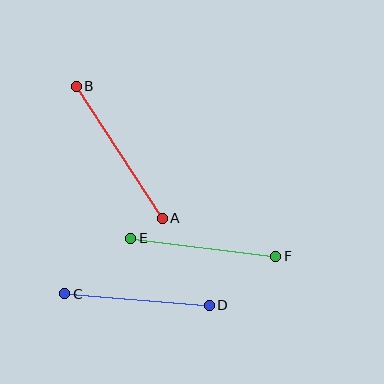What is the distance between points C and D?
The distance is approximately 145 pixels.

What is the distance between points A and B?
The distance is approximately 157 pixels.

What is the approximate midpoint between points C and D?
The midpoint is at approximately (137, 299) pixels.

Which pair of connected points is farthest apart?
Points A and B are farthest apart.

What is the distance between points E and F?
The distance is approximately 146 pixels.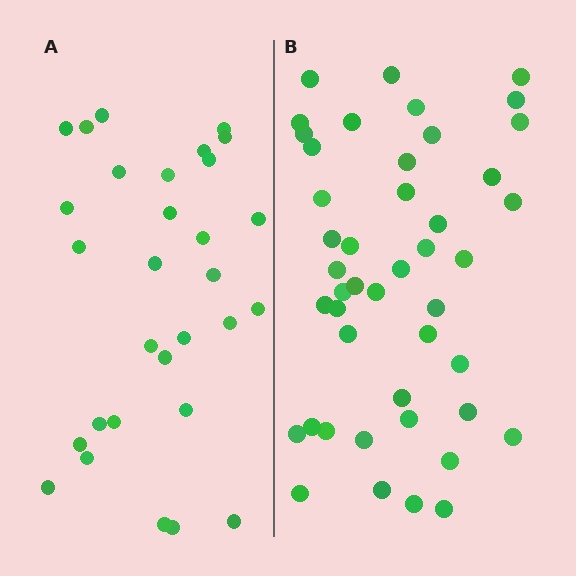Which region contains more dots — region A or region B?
Region B (the right region) has more dots.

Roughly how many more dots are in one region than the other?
Region B has approximately 15 more dots than region A.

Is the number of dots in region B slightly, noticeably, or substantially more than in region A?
Region B has substantially more. The ratio is roughly 1.5 to 1.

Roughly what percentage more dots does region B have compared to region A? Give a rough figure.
About 50% more.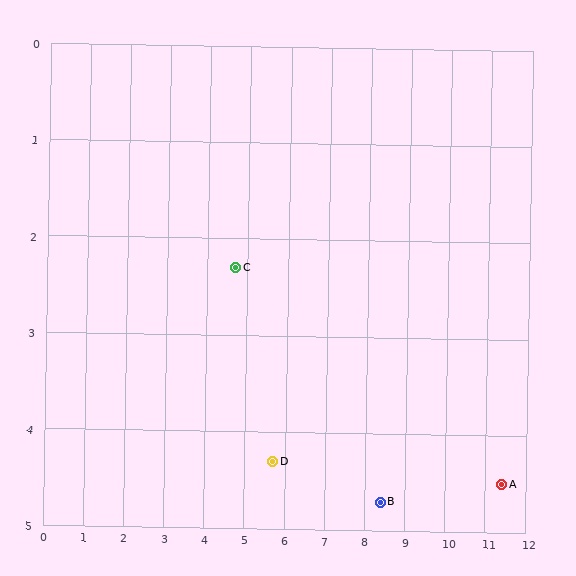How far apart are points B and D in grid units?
Points B and D are about 2.7 grid units apart.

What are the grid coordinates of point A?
Point A is at approximately (11.4, 4.5).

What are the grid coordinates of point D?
Point D is at approximately (5.7, 4.3).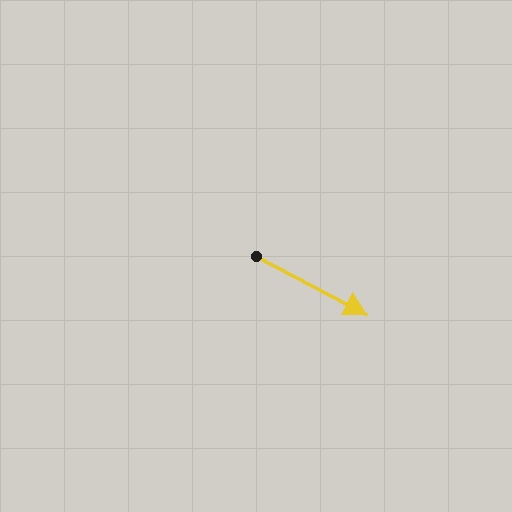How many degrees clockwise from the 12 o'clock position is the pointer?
Approximately 118 degrees.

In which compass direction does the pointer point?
Southeast.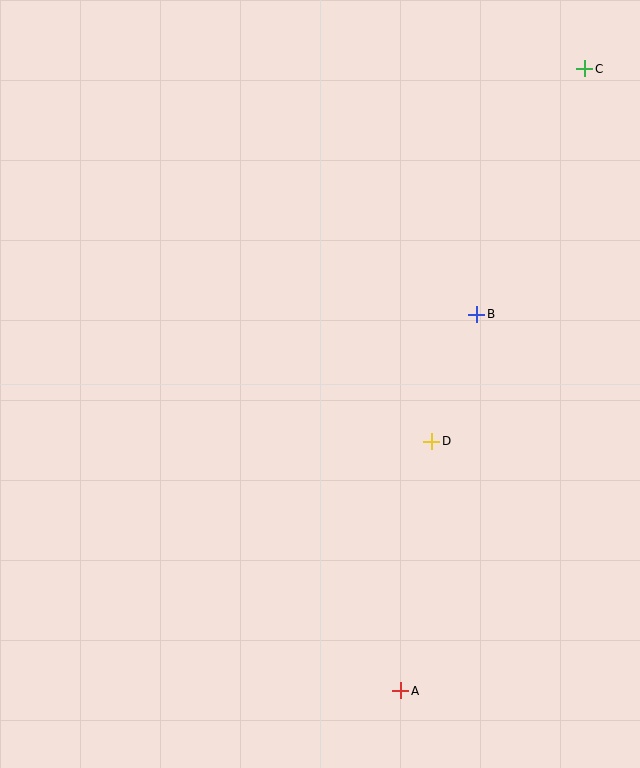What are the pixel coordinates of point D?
Point D is at (432, 441).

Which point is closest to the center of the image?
Point D at (432, 441) is closest to the center.